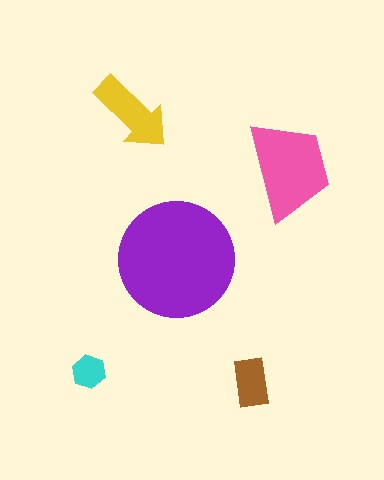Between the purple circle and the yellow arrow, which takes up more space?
The purple circle.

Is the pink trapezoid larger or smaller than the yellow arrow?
Larger.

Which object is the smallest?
The cyan hexagon.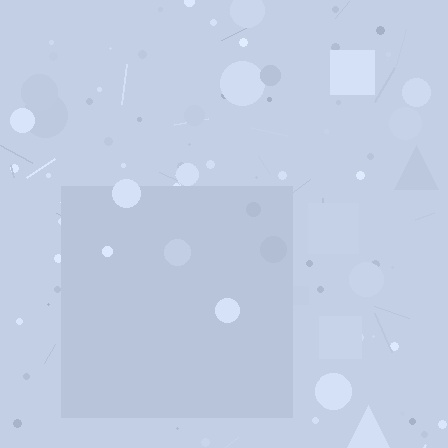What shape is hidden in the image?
A square is hidden in the image.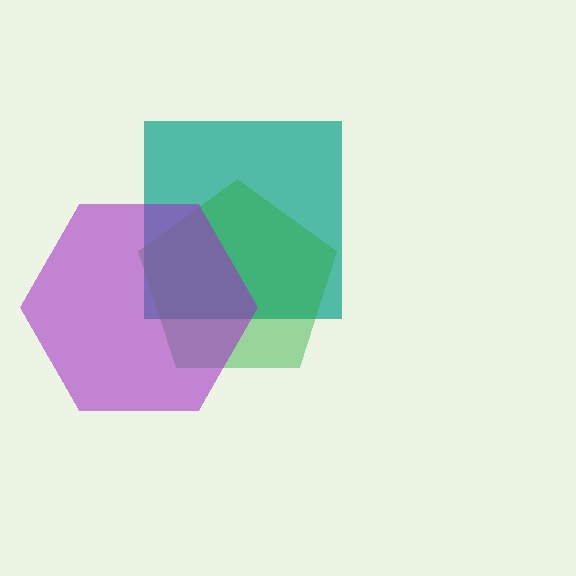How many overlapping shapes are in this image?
There are 3 overlapping shapes in the image.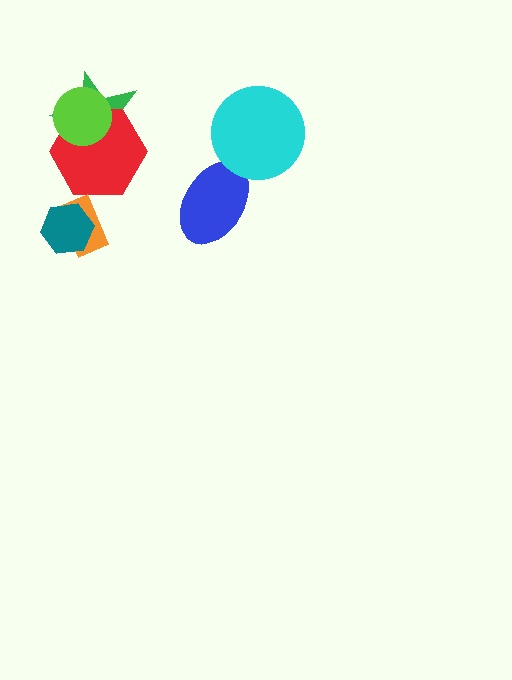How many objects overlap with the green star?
2 objects overlap with the green star.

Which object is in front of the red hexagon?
The lime circle is in front of the red hexagon.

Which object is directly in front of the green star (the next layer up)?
The red hexagon is directly in front of the green star.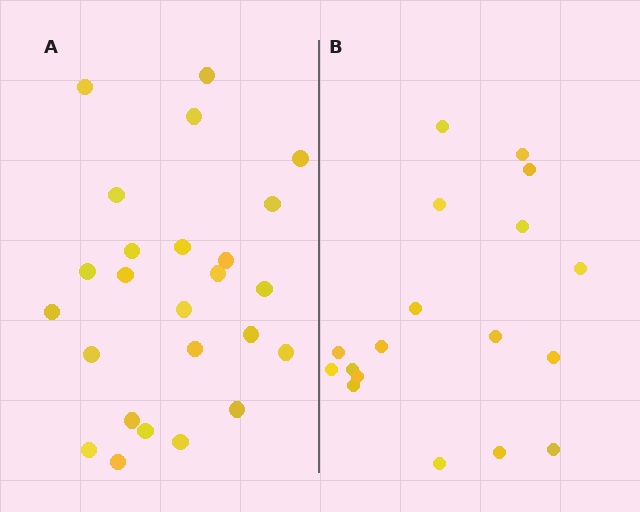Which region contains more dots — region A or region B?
Region A (the left region) has more dots.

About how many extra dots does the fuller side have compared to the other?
Region A has roughly 8 or so more dots than region B.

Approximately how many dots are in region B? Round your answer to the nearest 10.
About 20 dots. (The exact count is 18, which rounds to 20.)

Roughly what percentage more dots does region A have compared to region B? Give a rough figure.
About 40% more.